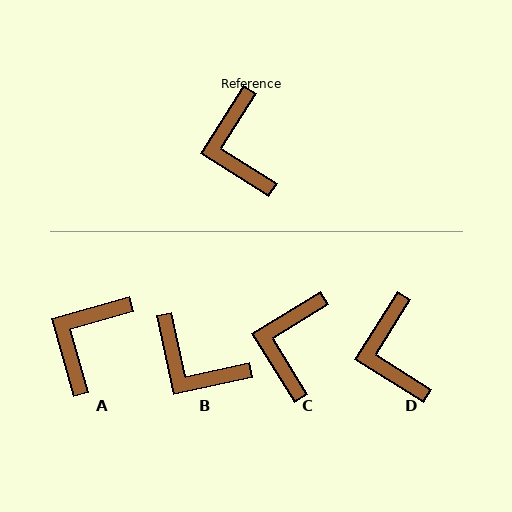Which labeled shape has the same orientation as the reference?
D.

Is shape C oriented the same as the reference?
No, it is off by about 27 degrees.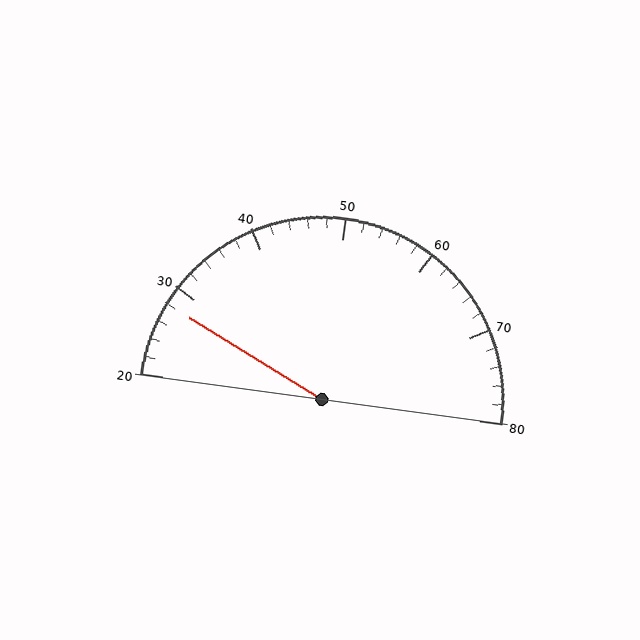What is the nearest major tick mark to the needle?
The nearest major tick mark is 30.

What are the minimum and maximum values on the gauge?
The gauge ranges from 20 to 80.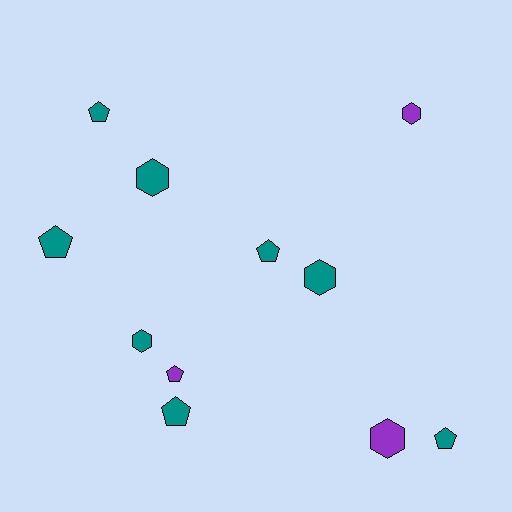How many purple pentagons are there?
There is 1 purple pentagon.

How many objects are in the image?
There are 11 objects.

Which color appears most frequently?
Teal, with 8 objects.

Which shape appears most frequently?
Pentagon, with 6 objects.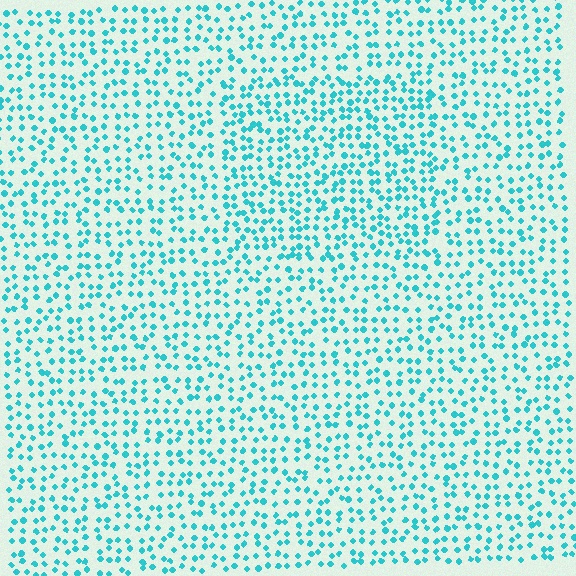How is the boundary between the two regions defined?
The boundary is defined by a change in element density (approximately 1.4x ratio). All elements are the same color, size, and shape.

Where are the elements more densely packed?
The elements are more densely packed inside the rectangle boundary.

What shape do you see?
I see a rectangle.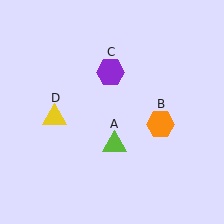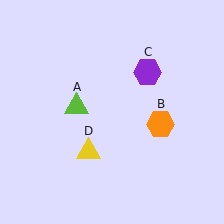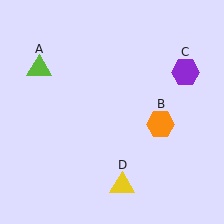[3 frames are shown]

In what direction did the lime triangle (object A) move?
The lime triangle (object A) moved up and to the left.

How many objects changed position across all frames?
3 objects changed position: lime triangle (object A), purple hexagon (object C), yellow triangle (object D).